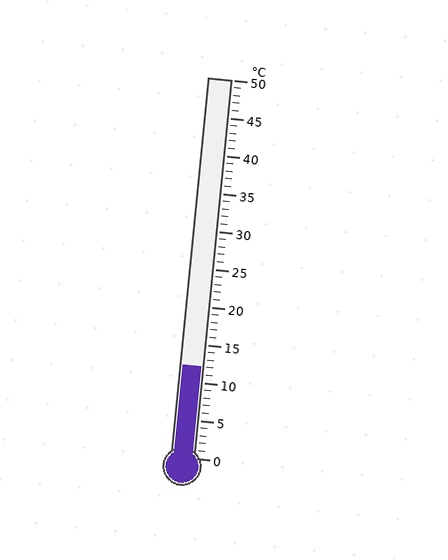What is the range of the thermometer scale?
The thermometer scale ranges from 0°C to 50°C.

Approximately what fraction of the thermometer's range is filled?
The thermometer is filled to approximately 25% of its range.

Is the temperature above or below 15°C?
The temperature is below 15°C.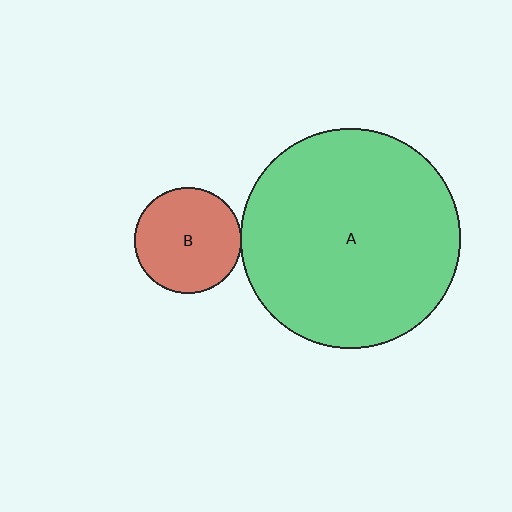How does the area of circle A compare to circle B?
Approximately 4.3 times.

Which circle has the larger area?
Circle A (green).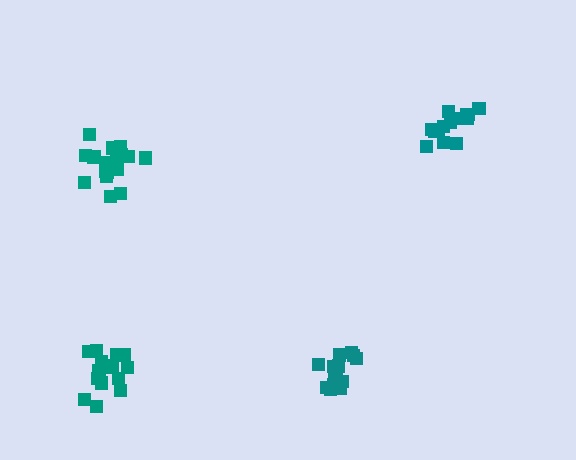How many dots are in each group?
Group 1: 15 dots, Group 2: 18 dots, Group 3: 14 dots, Group 4: 17 dots (64 total).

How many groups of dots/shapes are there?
There are 4 groups.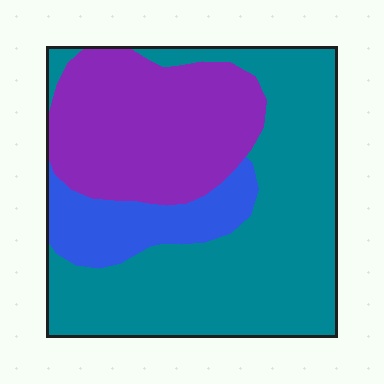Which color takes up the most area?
Teal, at roughly 55%.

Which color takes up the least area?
Blue, at roughly 15%.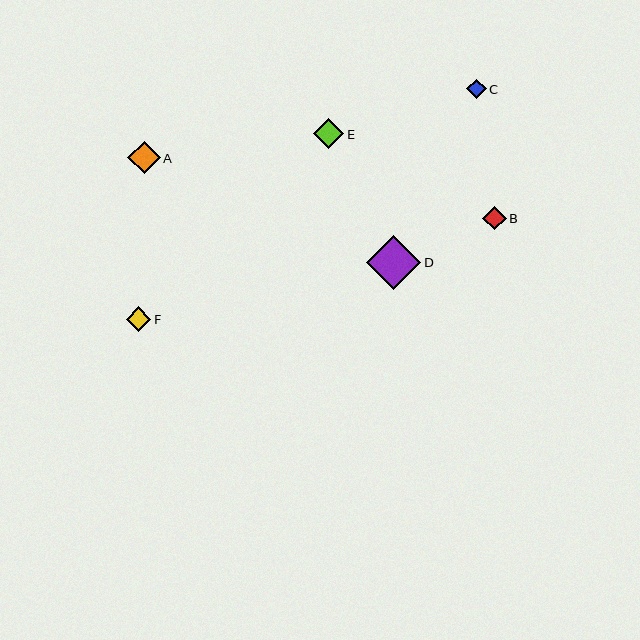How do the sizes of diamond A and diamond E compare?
Diamond A and diamond E are approximately the same size.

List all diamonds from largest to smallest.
From largest to smallest: D, A, E, F, B, C.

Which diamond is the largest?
Diamond D is the largest with a size of approximately 54 pixels.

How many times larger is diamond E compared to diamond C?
Diamond E is approximately 1.5 times the size of diamond C.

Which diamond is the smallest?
Diamond C is the smallest with a size of approximately 19 pixels.